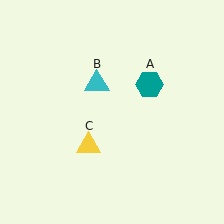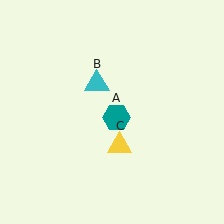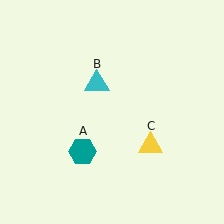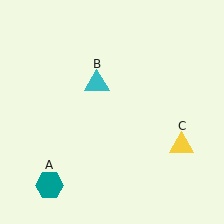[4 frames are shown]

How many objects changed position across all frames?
2 objects changed position: teal hexagon (object A), yellow triangle (object C).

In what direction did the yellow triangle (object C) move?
The yellow triangle (object C) moved right.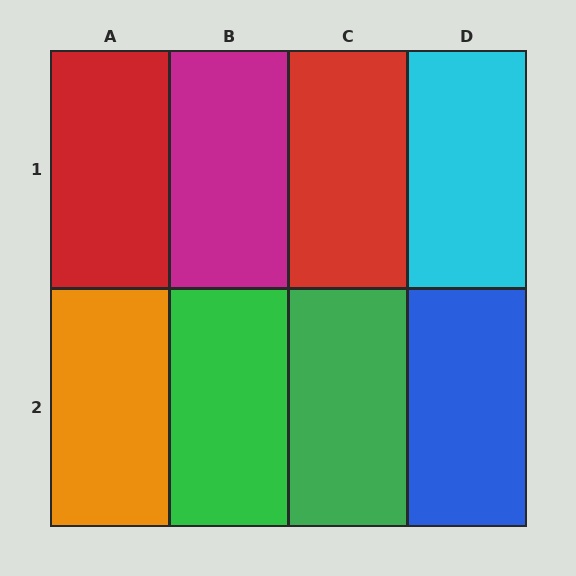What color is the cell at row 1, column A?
Red.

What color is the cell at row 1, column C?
Red.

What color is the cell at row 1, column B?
Magenta.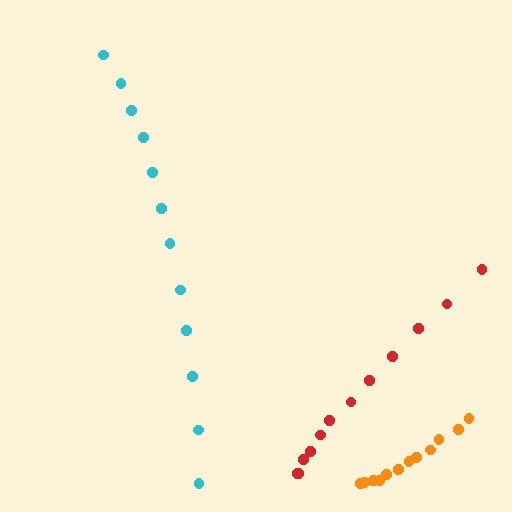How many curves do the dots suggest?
There are 3 distinct paths.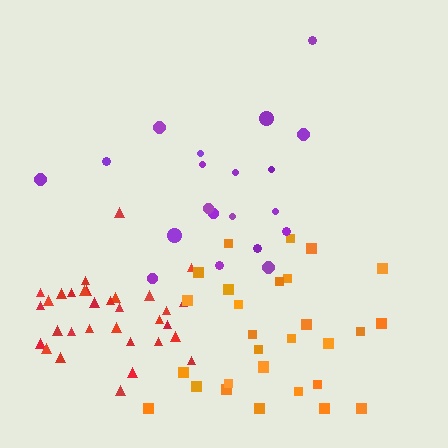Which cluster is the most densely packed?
Red.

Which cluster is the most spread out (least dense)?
Purple.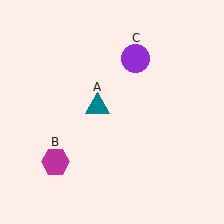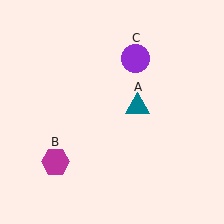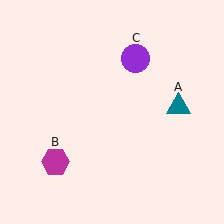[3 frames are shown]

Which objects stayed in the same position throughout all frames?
Magenta hexagon (object B) and purple circle (object C) remained stationary.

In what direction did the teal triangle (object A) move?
The teal triangle (object A) moved right.